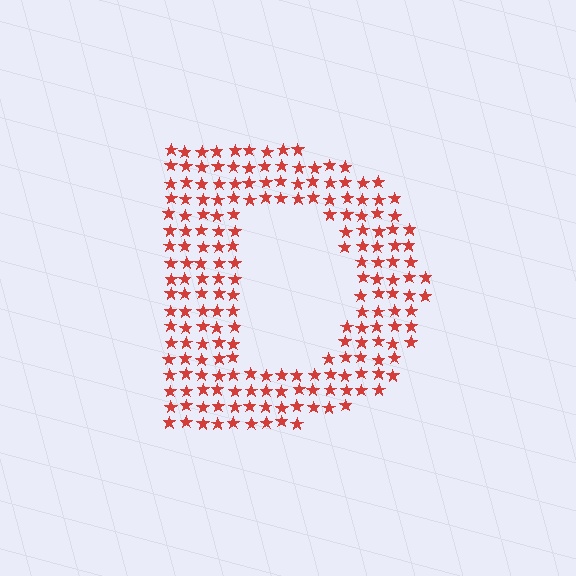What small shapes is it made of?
It is made of small stars.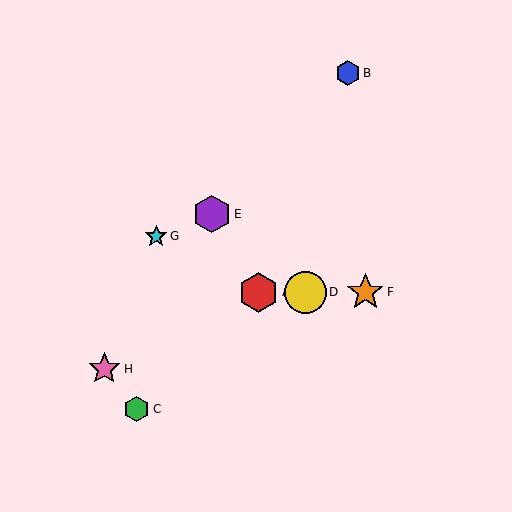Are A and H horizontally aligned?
No, A is at y≈292 and H is at y≈369.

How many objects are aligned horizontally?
3 objects (A, D, F) are aligned horizontally.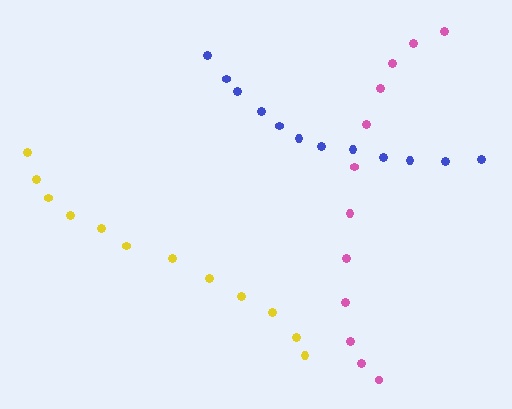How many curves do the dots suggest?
There are 3 distinct paths.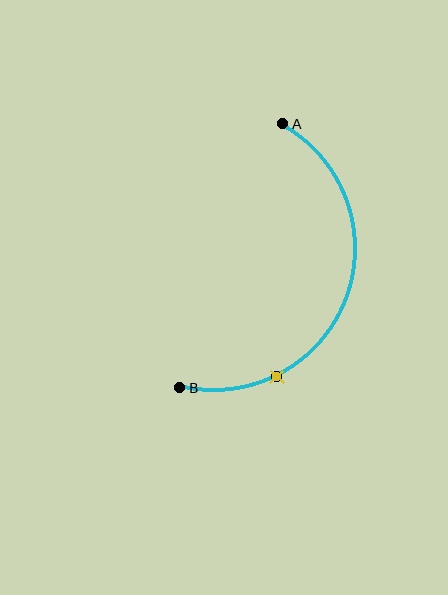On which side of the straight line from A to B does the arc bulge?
The arc bulges to the right of the straight line connecting A and B.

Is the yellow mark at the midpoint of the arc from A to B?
No. The yellow mark lies on the arc but is closer to endpoint B. The arc midpoint would be at the point on the curve equidistant along the arc from both A and B.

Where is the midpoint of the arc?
The arc midpoint is the point on the curve farthest from the straight line joining A and B. It sits to the right of that line.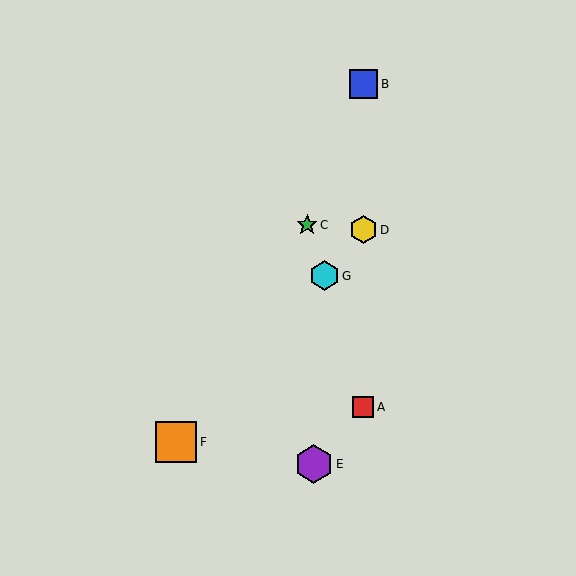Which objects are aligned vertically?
Objects A, B, D are aligned vertically.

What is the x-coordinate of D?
Object D is at x≈363.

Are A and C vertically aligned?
No, A is at x≈363 and C is at x≈307.